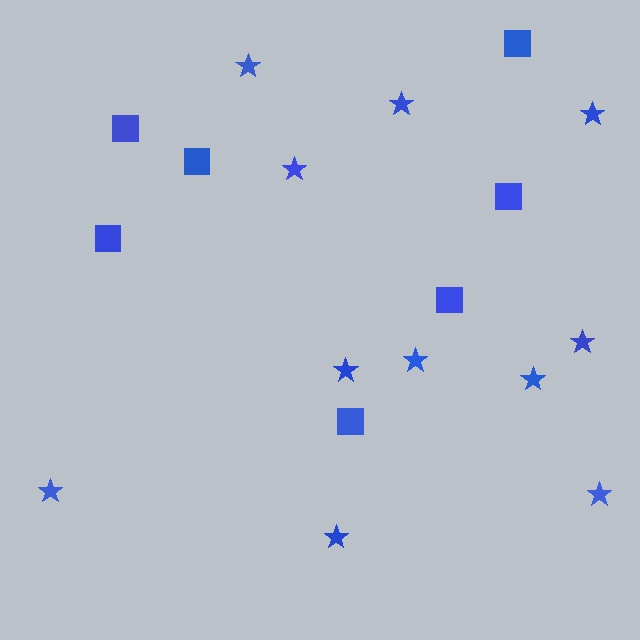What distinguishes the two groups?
There are 2 groups: one group of squares (7) and one group of stars (11).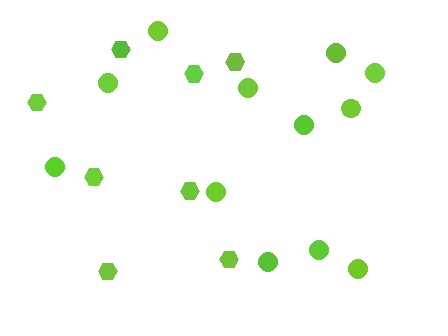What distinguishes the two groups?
There are 2 groups: one group of hexagons (8) and one group of circles (12).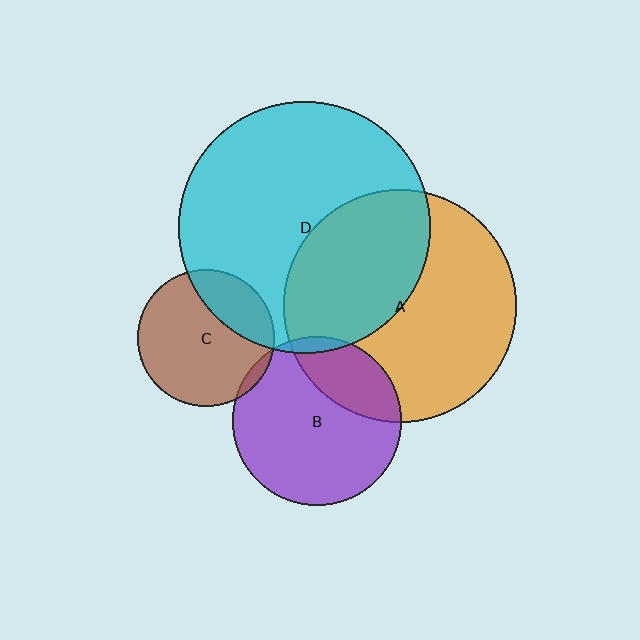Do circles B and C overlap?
Yes.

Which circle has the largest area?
Circle D (cyan).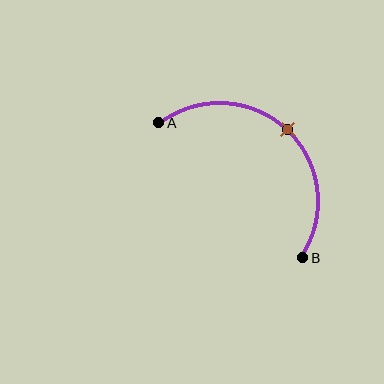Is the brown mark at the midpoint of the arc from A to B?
Yes. The brown mark lies on the arc at equal arc-length from both A and B — it is the arc midpoint.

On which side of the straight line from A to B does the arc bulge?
The arc bulges above and to the right of the straight line connecting A and B.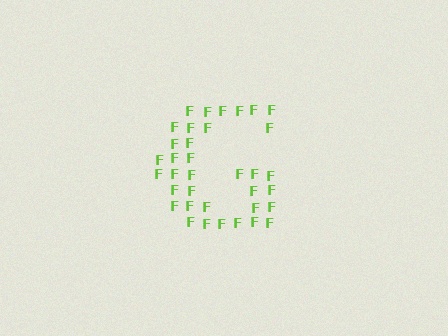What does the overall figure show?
The overall figure shows the letter G.